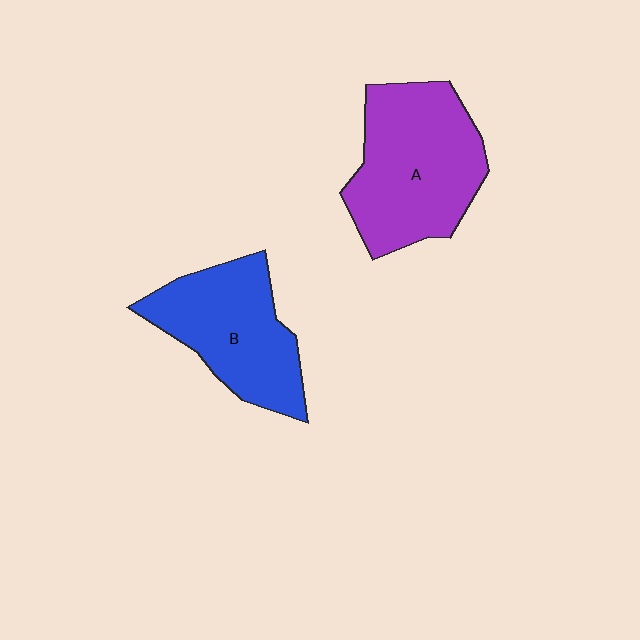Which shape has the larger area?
Shape A (purple).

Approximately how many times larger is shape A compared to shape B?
Approximately 1.2 times.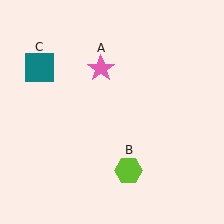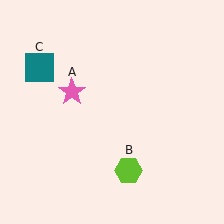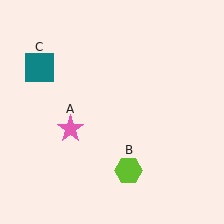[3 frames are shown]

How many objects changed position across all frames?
1 object changed position: pink star (object A).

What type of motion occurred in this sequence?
The pink star (object A) rotated counterclockwise around the center of the scene.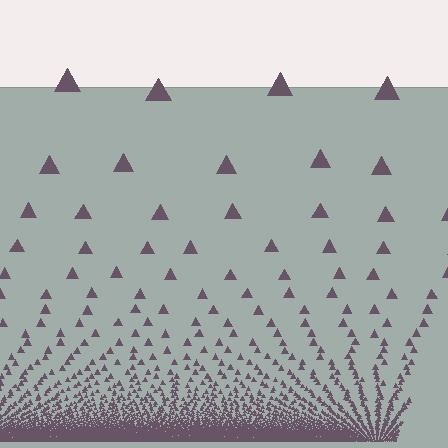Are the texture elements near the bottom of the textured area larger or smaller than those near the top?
Smaller. The gradient is inverted — elements near the bottom are smaller and denser.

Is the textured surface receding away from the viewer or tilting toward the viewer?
The surface appears to tilt toward the viewer. Texture elements get larger and sparser toward the top.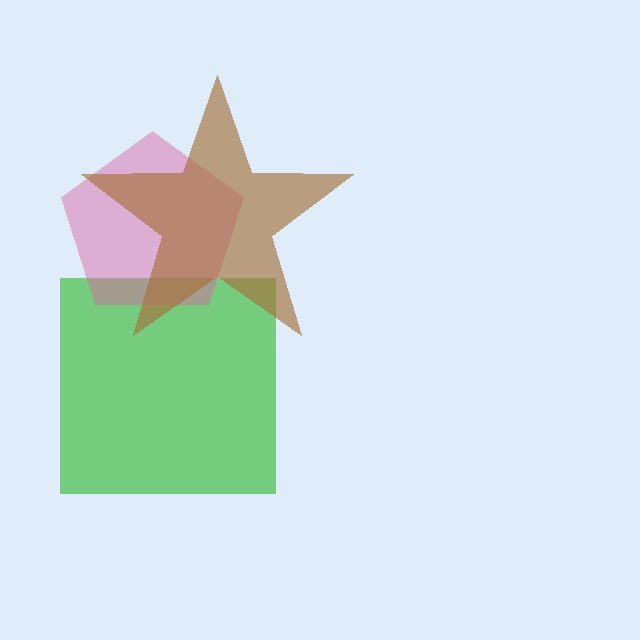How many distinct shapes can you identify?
There are 3 distinct shapes: a green square, a pink pentagon, a brown star.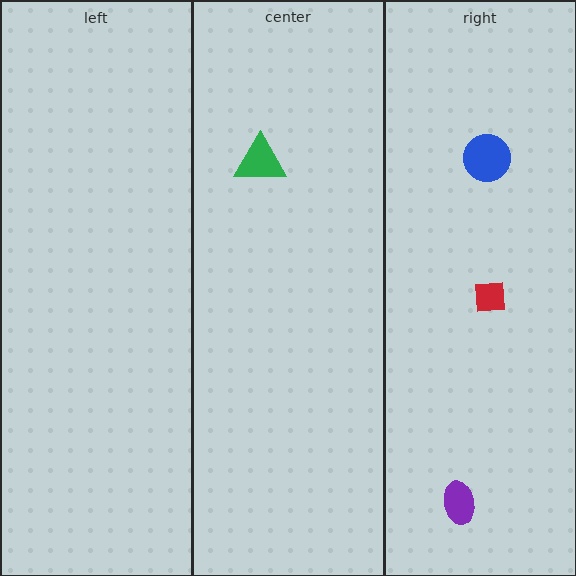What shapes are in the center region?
The green triangle.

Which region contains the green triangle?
The center region.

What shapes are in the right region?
The blue circle, the purple ellipse, the red square.